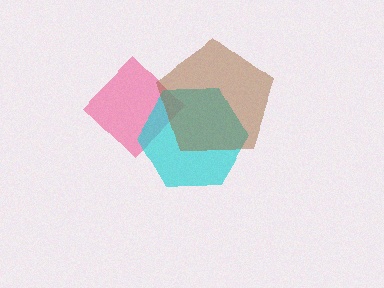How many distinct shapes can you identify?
There are 3 distinct shapes: a pink diamond, a cyan hexagon, a brown pentagon.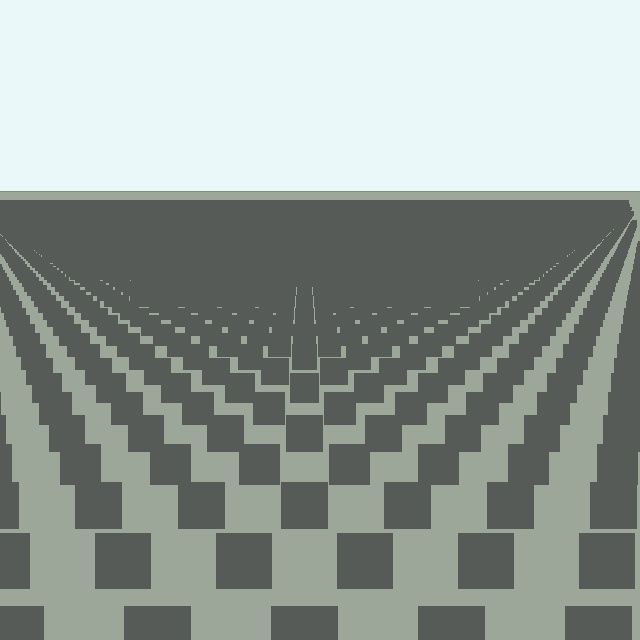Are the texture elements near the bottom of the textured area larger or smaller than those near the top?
Larger. Near the bottom, elements are closer to the viewer and appear at a bigger on-screen size.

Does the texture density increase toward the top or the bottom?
Density increases toward the top.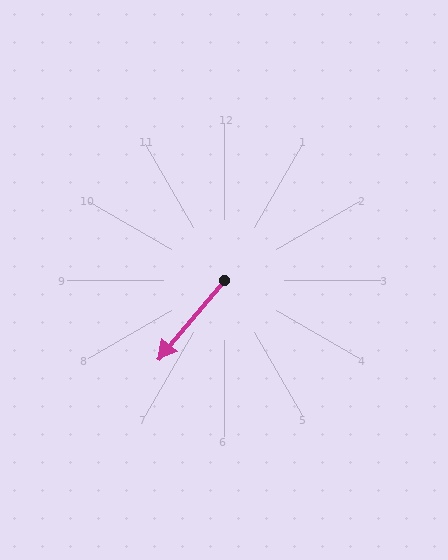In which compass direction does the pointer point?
Southwest.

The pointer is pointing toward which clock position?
Roughly 7 o'clock.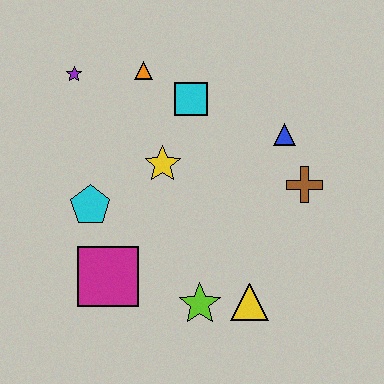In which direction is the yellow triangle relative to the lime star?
The yellow triangle is to the right of the lime star.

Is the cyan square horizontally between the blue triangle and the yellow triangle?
No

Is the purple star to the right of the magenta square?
No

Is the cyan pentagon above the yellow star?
No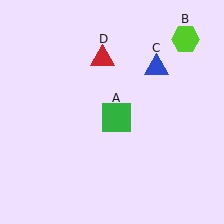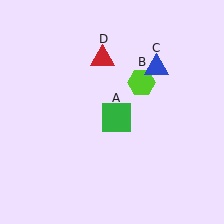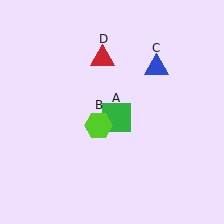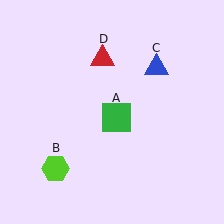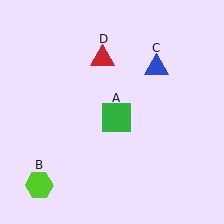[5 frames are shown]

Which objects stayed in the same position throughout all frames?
Green square (object A) and blue triangle (object C) and red triangle (object D) remained stationary.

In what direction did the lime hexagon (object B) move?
The lime hexagon (object B) moved down and to the left.